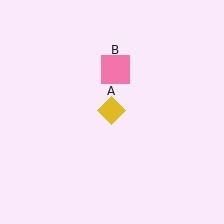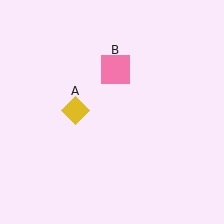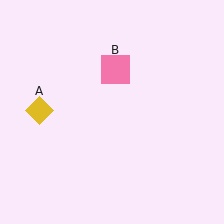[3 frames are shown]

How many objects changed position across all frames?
1 object changed position: yellow diamond (object A).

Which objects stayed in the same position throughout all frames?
Pink square (object B) remained stationary.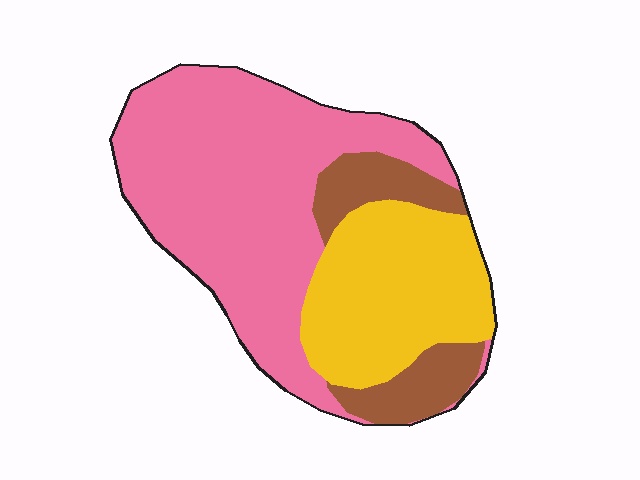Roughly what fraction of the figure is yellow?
Yellow takes up between a quarter and a half of the figure.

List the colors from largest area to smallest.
From largest to smallest: pink, yellow, brown.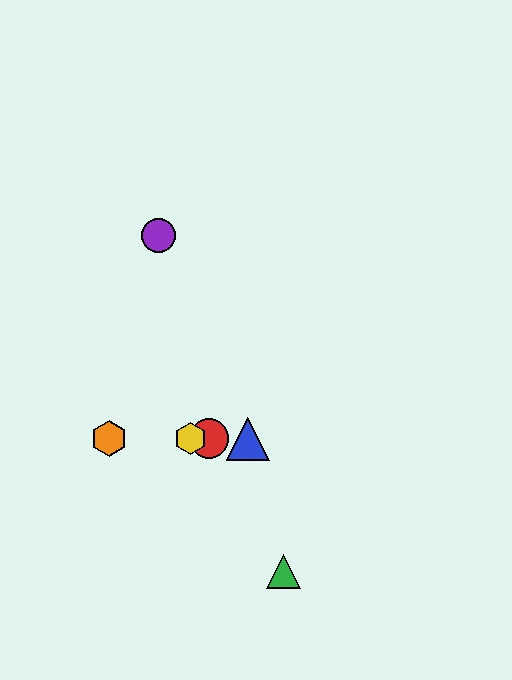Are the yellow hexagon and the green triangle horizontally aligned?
No, the yellow hexagon is at y≈439 and the green triangle is at y≈571.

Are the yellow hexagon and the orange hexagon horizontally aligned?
Yes, both are at y≈439.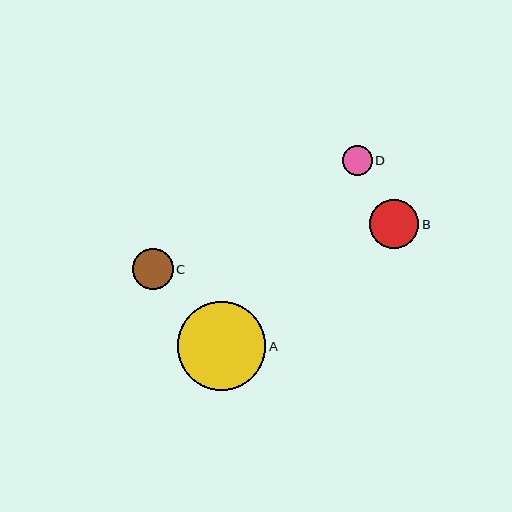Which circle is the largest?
Circle A is the largest with a size of approximately 89 pixels.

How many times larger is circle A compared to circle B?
Circle A is approximately 1.8 times the size of circle B.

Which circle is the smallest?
Circle D is the smallest with a size of approximately 30 pixels.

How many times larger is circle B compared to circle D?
Circle B is approximately 1.7 times the size of circle D.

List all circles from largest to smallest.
From largest to smallest: A, B, C, D.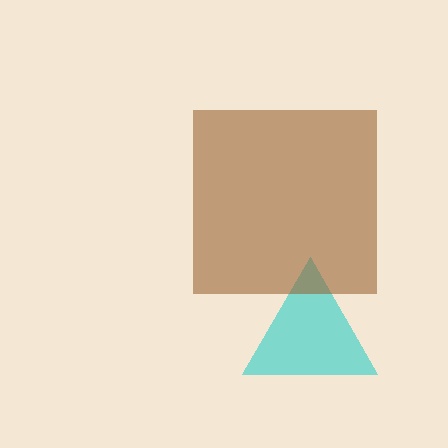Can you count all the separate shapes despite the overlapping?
Yes, there are 2 separate shapes.